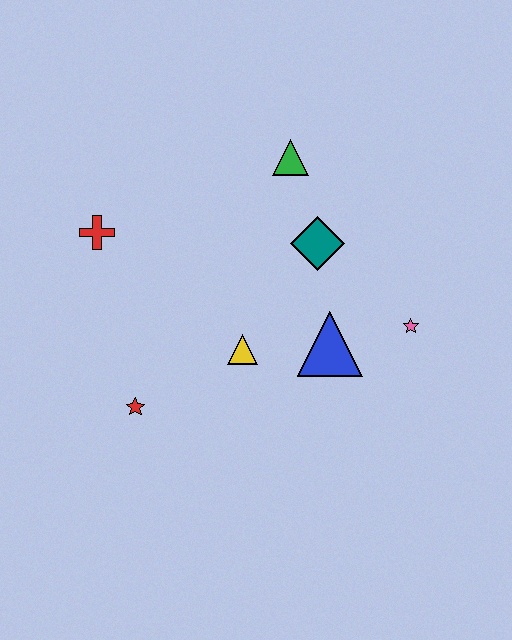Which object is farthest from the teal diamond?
The red star is farthest from the teal diamond.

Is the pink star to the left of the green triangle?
No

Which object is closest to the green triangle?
The teal diamond is closest to the green triangle.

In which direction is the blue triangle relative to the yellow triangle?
The blue triangle is to the right of the yellow triangle.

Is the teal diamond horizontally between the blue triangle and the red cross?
Yes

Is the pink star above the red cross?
No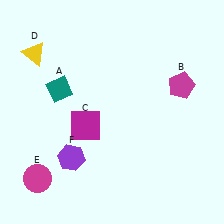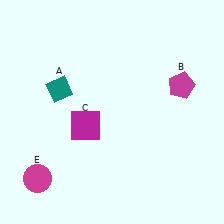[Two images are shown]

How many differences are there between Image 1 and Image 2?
There are 2 differences between the two images.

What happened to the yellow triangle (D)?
The yellow triangle (D) was removed in Image 2. It was in the top-left area of Image 1.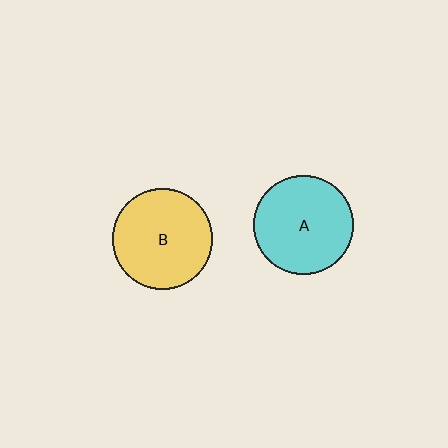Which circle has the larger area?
Circle B (yellow).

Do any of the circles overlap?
No, none of the circles overlap.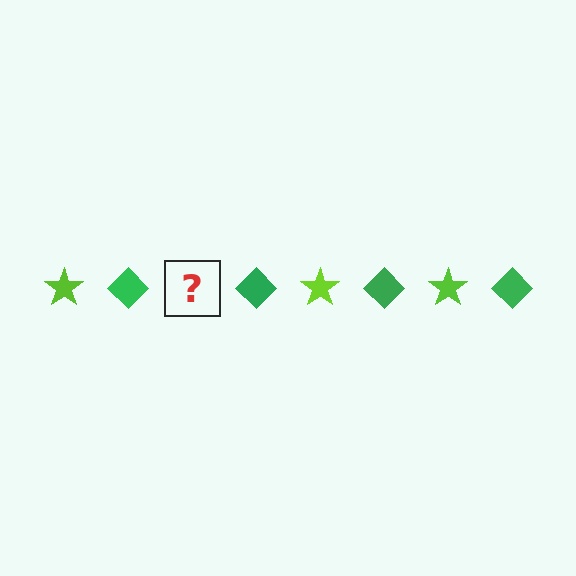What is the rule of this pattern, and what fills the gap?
The rule is that the pattern alternates between lime star and green diamond. The gap should be filled with a lime star.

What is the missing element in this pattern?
The missing element is a lime star.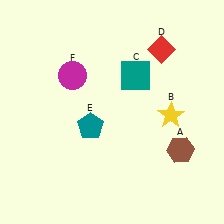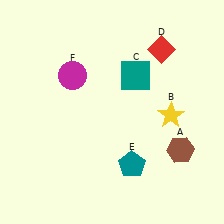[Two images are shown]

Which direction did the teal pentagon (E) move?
The teal pentagon (E) moved right.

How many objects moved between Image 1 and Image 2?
1 object moved between the two images.